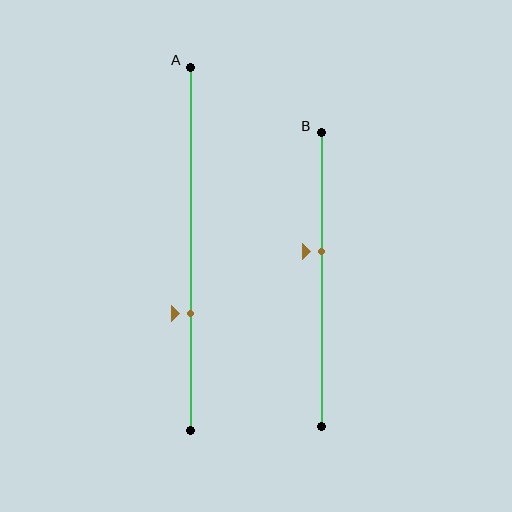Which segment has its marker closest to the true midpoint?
Segment B has its marker closest to the true midpoint.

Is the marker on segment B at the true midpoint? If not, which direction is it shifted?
No, the marker on segment B is shifted upward by about 9% of the segment length.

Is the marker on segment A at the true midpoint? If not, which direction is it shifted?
No, the marker on segment A is shifted downward by about 18% of the segment length.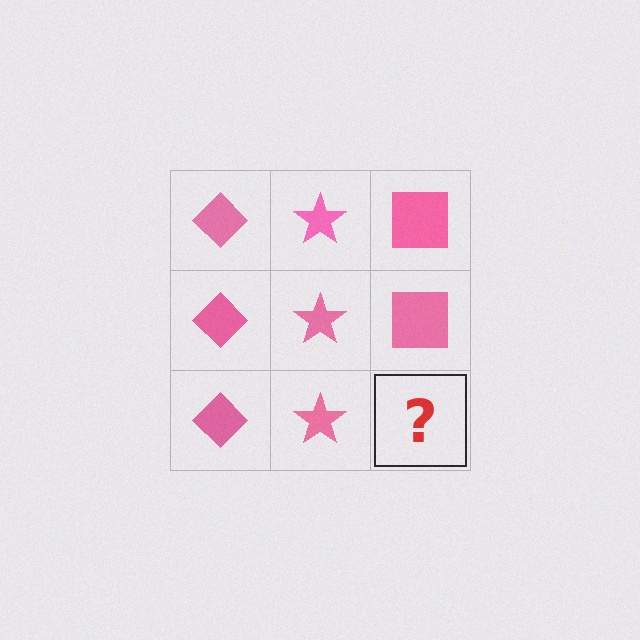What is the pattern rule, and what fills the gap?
The rule is that each column has a consistent shape. The gap should be filled with a pink square.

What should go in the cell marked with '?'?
The missing cell should contain a pink square.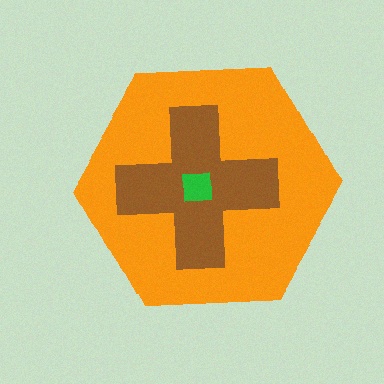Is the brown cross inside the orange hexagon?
Yes.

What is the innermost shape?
The green square.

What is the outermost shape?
The orange hexagon.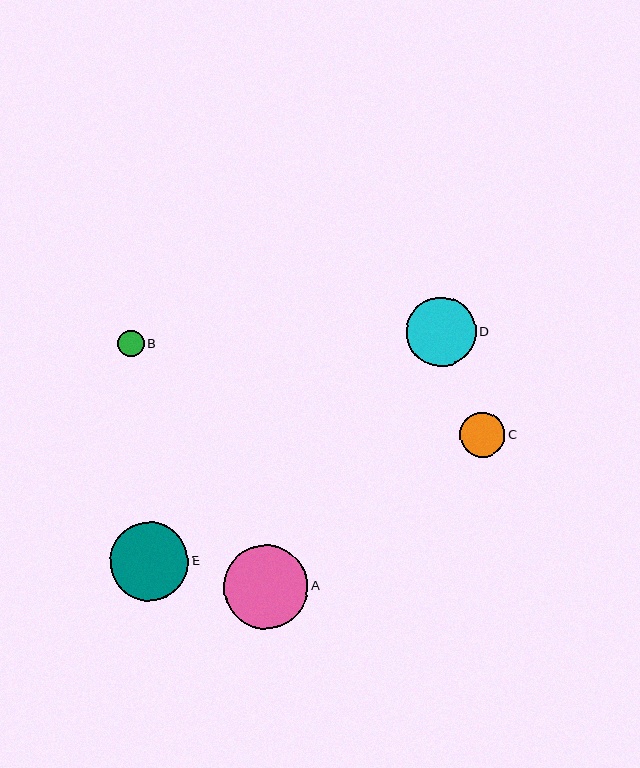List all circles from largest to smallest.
From largest to smallest: A, E, D, C, B.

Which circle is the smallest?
Circle B is the smallest with a size of approximately 27 pixels.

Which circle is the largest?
Circle A is the largest with a size of approximately 84 pixels.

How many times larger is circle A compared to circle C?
Circle A is approximately 1.9 times the size of circle C.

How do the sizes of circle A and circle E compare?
Circle A and circle E are approximately the same size.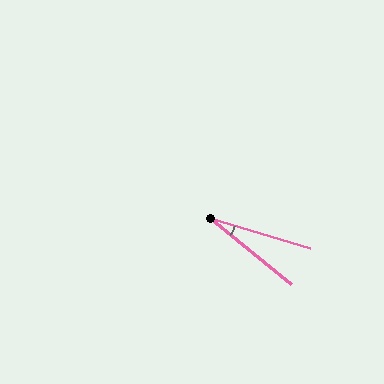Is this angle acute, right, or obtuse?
It is acute.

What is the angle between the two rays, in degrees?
Approximately 23 degrees.